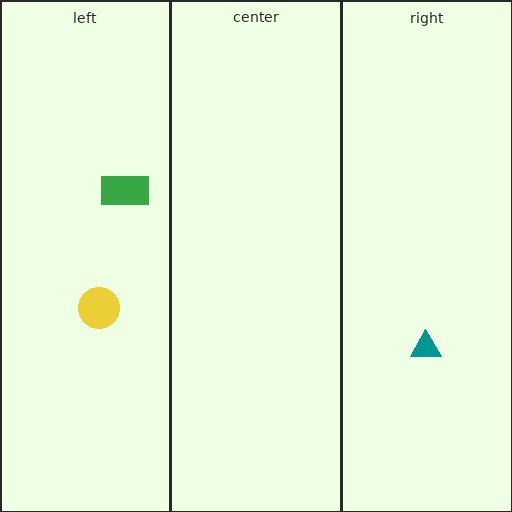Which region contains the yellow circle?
The left region.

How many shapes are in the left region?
2.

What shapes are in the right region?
The teal triangle.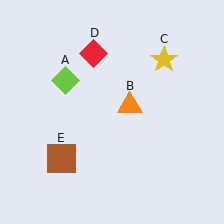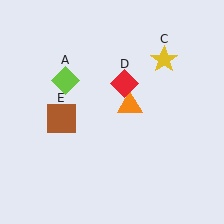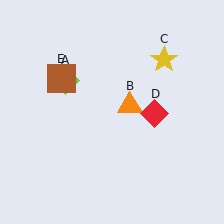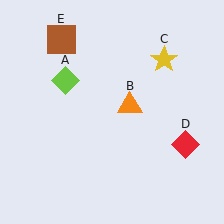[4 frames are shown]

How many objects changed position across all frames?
2 objects changed position: red diamond (object D), brown square (object E).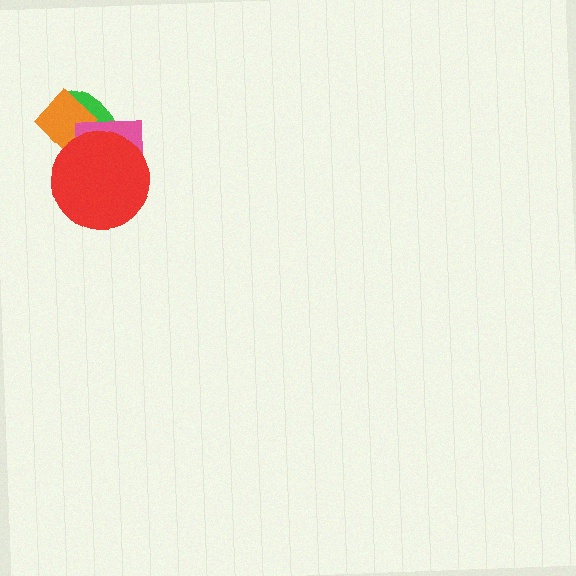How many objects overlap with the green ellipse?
3 objects overlap with the green ellipse.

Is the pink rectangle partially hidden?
Yes, it is partially covered by another shape.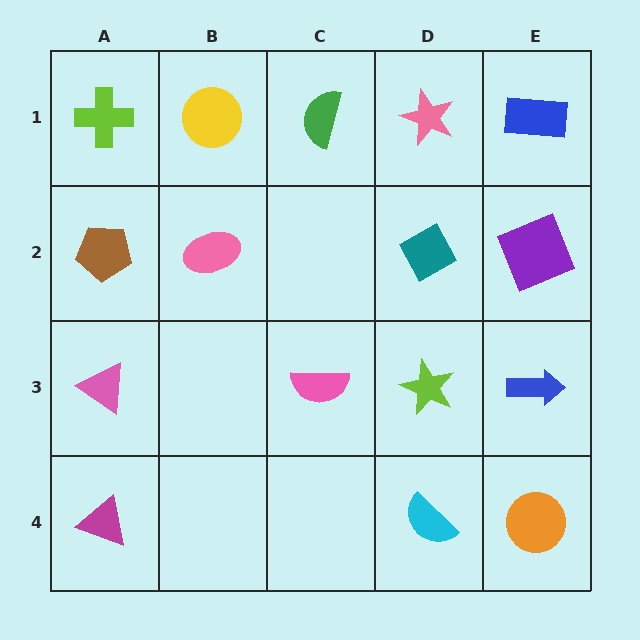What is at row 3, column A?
A pink triangle.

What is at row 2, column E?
A purple square.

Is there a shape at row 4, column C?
No, that cell is empty.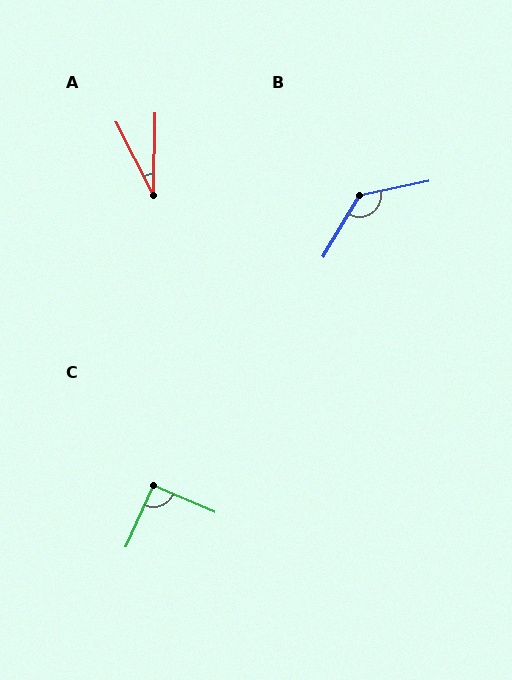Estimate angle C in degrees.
Approximately 91 degrees.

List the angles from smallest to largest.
A (28°), C (91°), B (133°).